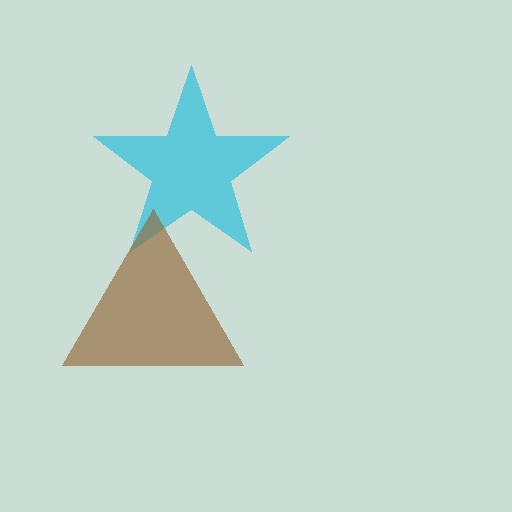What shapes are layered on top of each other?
The layered shapes are: a cyan star, a brown triangle.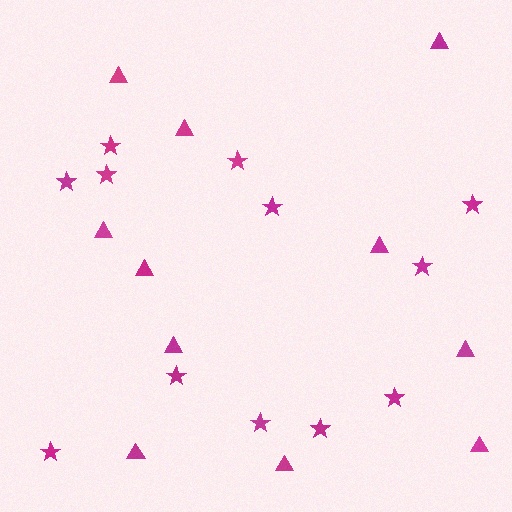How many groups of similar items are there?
There are 2 groups: one group of stars (12) and one group of triangles (11).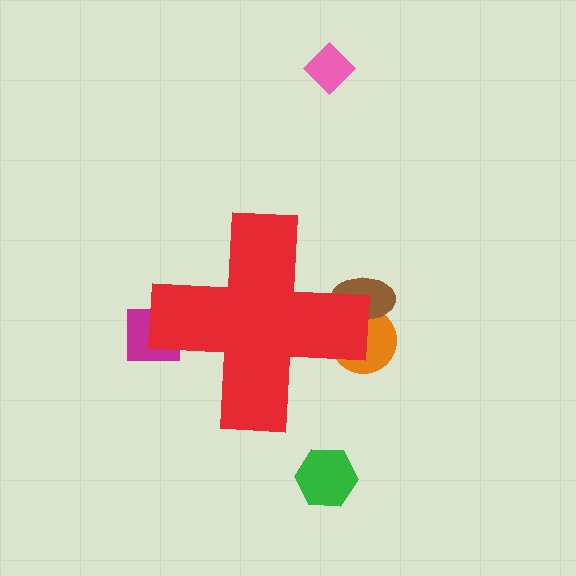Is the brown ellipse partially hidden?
Yes, the brown ellipse is partially hidden behind the red cross.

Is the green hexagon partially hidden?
No, the green hexagon is fully visible.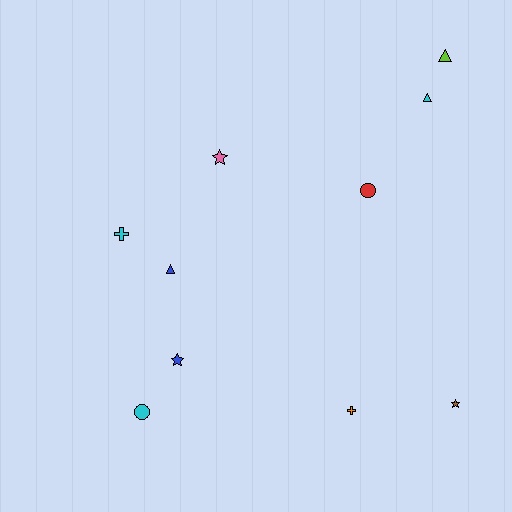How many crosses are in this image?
There are 2 crosses.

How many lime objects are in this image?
There is 1 lime object.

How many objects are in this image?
There are 10 objects.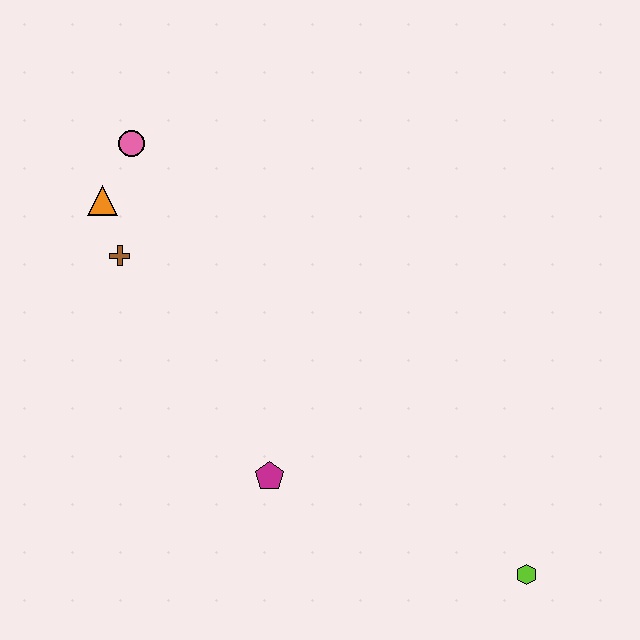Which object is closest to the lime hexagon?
The magenta pentagon is closest to the lime hexagon.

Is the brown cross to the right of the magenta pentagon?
No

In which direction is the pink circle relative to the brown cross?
The pink circle is above the brown cross.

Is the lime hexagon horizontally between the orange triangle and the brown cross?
No